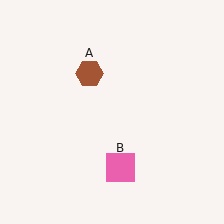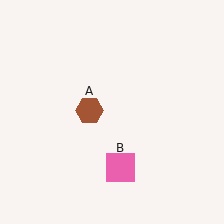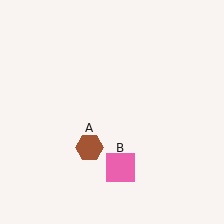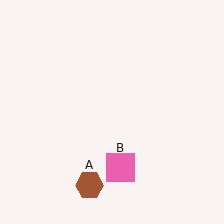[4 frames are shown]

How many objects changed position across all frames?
1 object changed position: brown hexagon (object A).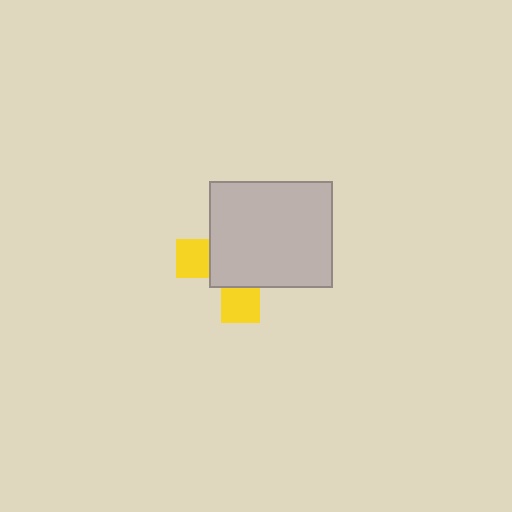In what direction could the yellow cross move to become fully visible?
The yellow cross could move toward the lower-left. That would shift it out from behind the light gray rectangle entirely.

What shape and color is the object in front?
The object in front is a light gray rectangle.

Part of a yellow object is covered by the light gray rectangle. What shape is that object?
It is a cross.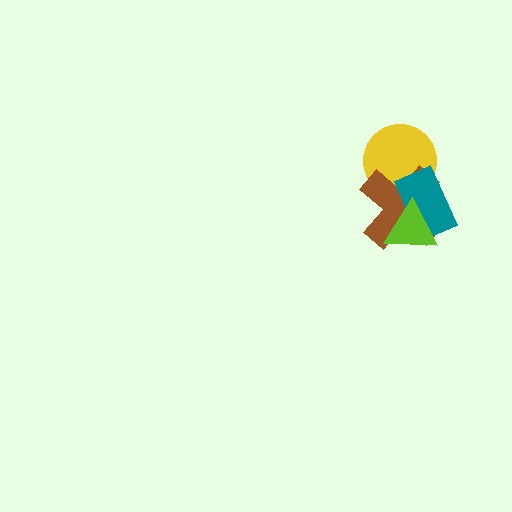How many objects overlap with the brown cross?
3 objects overlap with the brown cross.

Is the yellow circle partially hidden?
Yes, it is partially covered by another shape.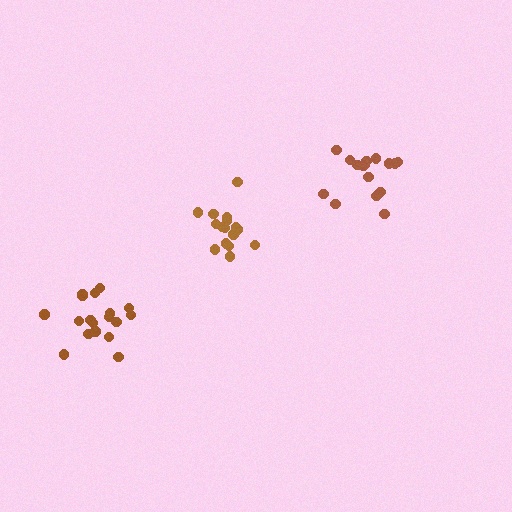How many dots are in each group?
Group 1: 16 dots, Group 2: 16 dots, Group 3: 18 dots (50 total).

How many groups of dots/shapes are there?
There are 3 groups.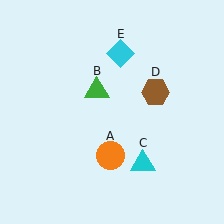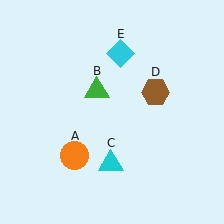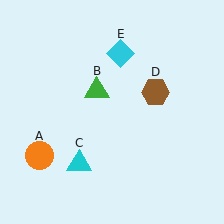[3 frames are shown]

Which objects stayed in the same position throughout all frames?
Green triangle (object B) and brown hexagon (object D) and cyan diamond (object E) remained stationary.